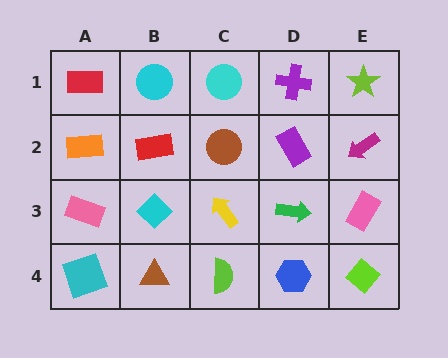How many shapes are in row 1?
5 shapes.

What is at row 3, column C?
A yellow arrow.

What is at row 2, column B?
A red rectangle.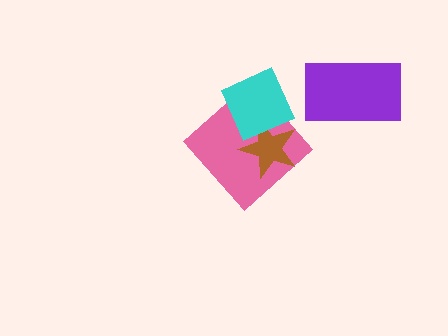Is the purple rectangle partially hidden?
No, no other shape covers it.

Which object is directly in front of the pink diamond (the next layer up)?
The brown star is directly in front of the pink diamond.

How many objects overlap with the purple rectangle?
0 objects overlap with the purple rectangle.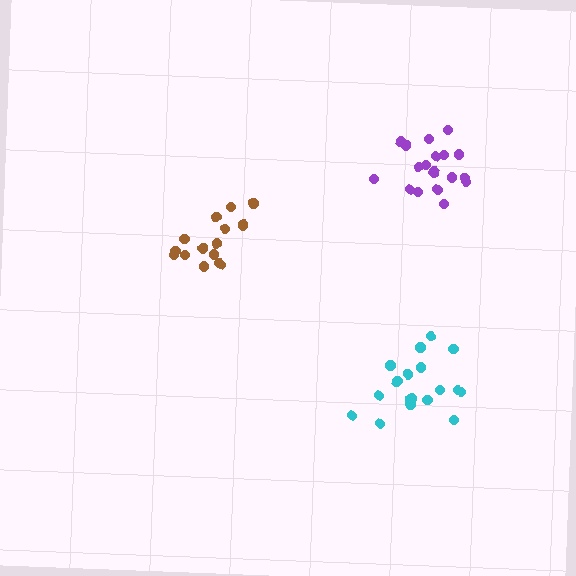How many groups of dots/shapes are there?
There are 3 groups.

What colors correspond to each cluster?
The clusters are colored: cyan, purple, brown.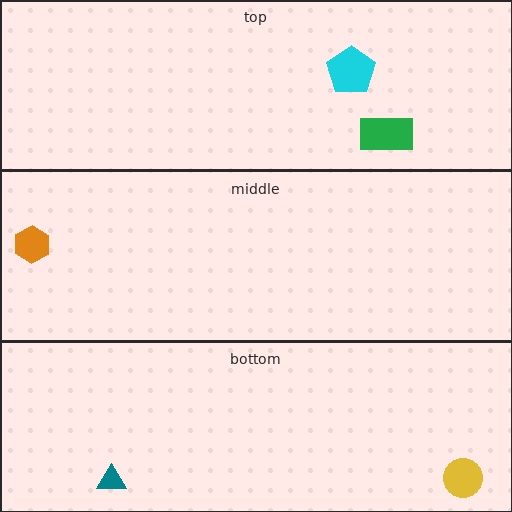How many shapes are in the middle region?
1.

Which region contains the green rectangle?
The top region.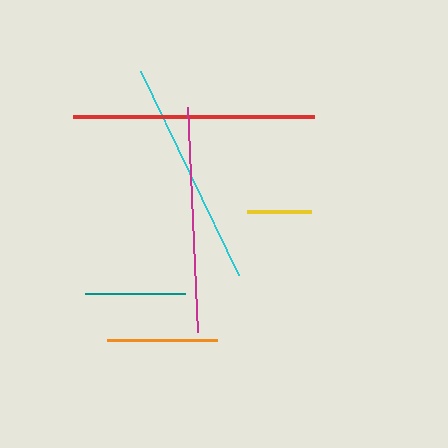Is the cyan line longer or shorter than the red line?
The red line is longer than the cyan line.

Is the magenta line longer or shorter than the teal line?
The magenta line is longer than the teal line.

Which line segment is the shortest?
The yellow line is the shortest at approximately 64 pixels.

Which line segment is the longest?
The red line is the longest at approximately 241 pixels.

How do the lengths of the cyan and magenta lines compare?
The cyan and magenta lines are approximately the same length.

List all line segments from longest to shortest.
From longest to shortest: red, cyan, magenta, orange, teal, yellow.